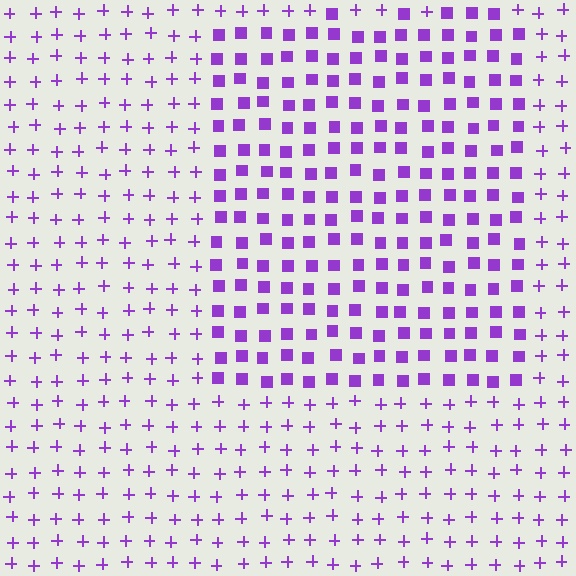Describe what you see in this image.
The image is filled with small purple elements arranged in a uniform grid. A rectangle-shaped region contains squares, while the surrounding area contains plus signs. The boundary is defined purely by the change in element shape.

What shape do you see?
I see a rectangle.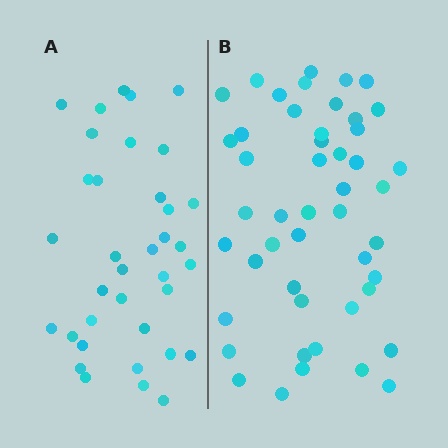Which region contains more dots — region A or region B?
Region B (the right region) has more dots.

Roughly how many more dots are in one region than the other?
Region B has roughly 12 or so more dots than region A.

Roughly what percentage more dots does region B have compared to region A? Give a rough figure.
About 35% more.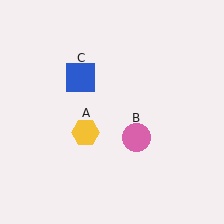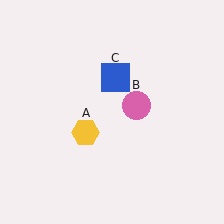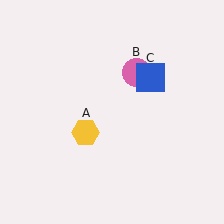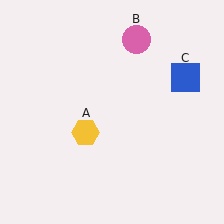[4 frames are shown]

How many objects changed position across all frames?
2 objects changed position: pink circle (object B), blue square (object C).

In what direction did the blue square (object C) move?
The blue square (object C) moved right.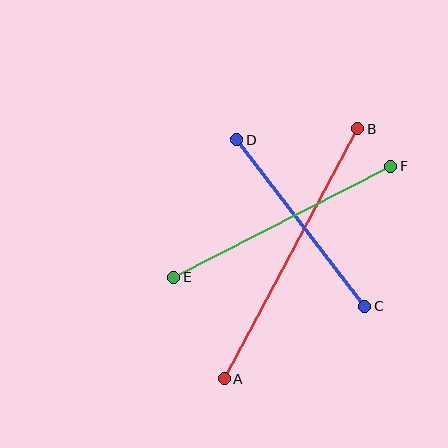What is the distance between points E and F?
The distance is approximately 244 pixels.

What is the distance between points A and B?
The distance is approximately 283 pixels.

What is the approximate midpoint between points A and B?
The midpoint is at approximately (291, 254) pixels.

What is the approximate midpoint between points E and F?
The midpoint is at approximately (282, 222) pixels.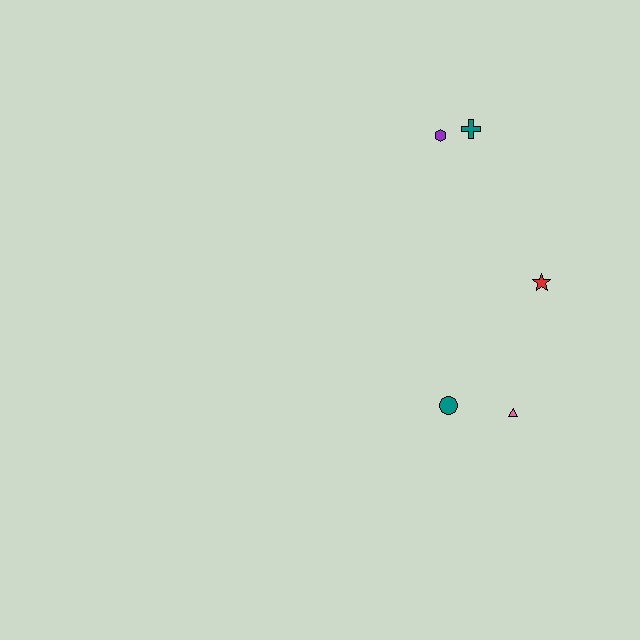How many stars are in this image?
There is 1 star.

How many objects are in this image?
There are 5 objects.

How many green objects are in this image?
There are no green objects.